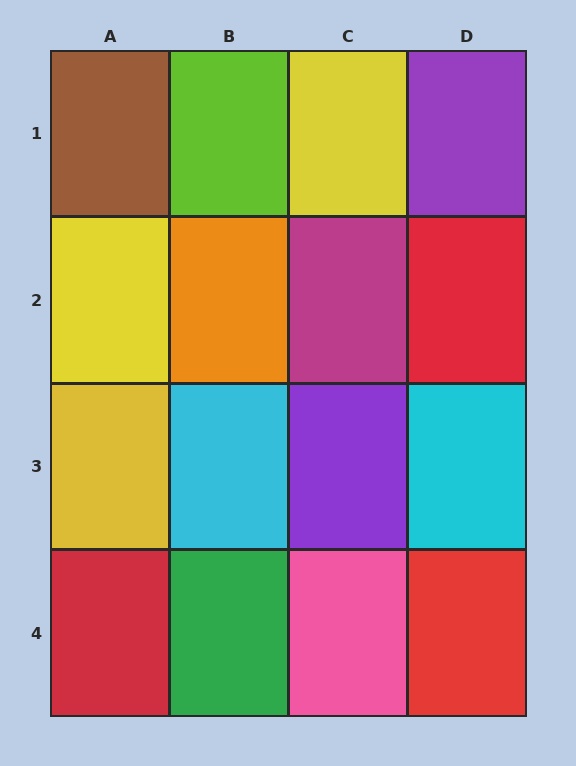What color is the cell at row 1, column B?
Lime.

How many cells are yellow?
3 cells are yellow.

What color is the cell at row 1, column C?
Yellow.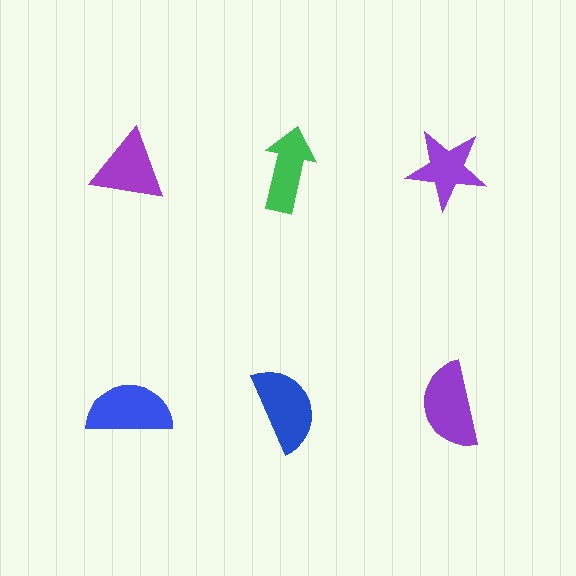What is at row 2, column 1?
A blue semicircle.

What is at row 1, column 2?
A green arrow.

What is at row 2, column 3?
A purple semicircle.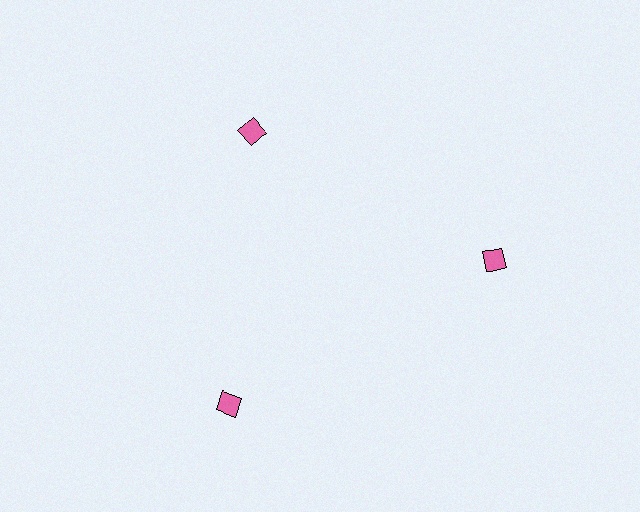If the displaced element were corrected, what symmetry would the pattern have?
It would have 3-fold rotational symmetry — the pattern would map onto itself every 120 degrees.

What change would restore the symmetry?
The symmetry would be restored by moving it outward, back onto the ring so that all 3 squares sit at equal angles and equal distance from the center.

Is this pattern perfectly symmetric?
No. The 3 pink squares are arranged in a ring, but one element near the 11 o'clock position is pulled inward toward the center, breaking the 3-fold rotational symmetry.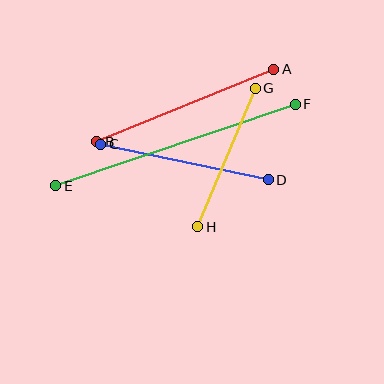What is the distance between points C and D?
The distance is approximately 171 pixels.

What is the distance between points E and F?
The distance is approximately 253 pixels.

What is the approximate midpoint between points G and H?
The midpoint is at approximately (227, 157) pixels.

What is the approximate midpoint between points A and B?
The midpoint is at approximately (185, 106) pixels.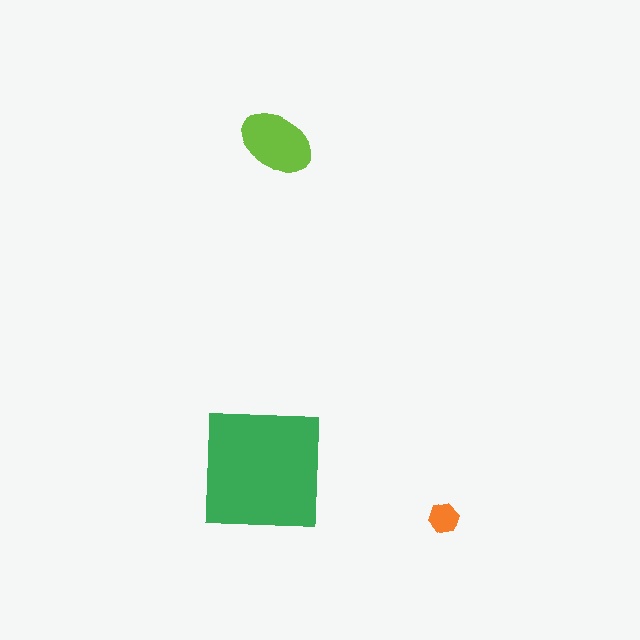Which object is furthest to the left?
The green square is leftmost.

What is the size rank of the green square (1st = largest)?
1st.